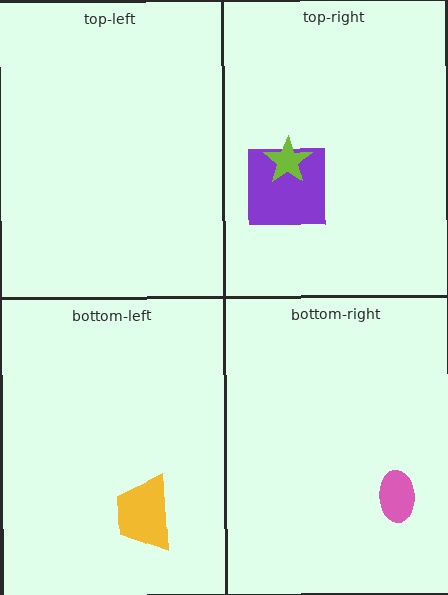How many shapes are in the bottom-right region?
1.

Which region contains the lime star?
The top-right region.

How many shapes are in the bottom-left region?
1.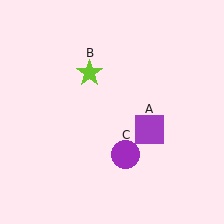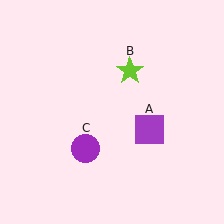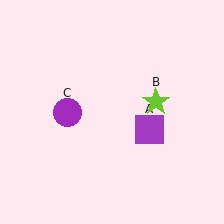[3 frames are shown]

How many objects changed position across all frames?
2 objects changed position: lime star (object B), purple circle (object C).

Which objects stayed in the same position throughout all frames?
Purple square (object A) remained stationary.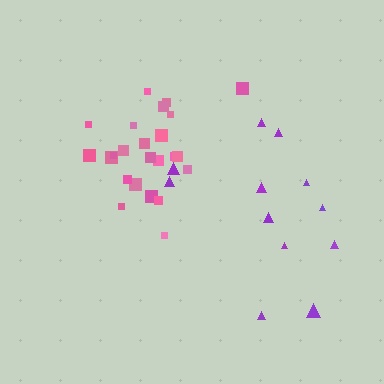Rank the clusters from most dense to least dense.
pink, purple.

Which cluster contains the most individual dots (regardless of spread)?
Pink (25).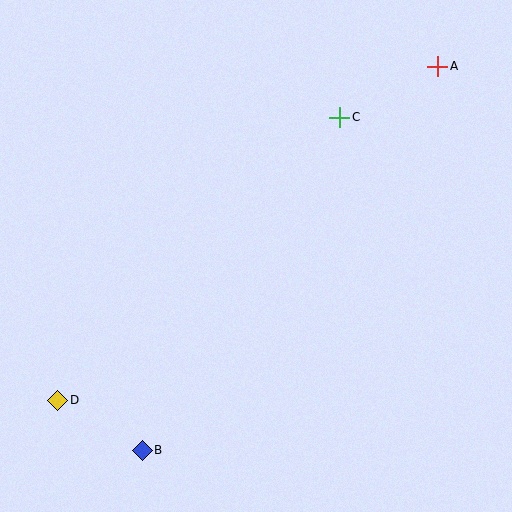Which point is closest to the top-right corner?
Point A is closest to the top-right corner.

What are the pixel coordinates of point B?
Point B is at (142, 450).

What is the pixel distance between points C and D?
The distance between C and D is 400 pixels.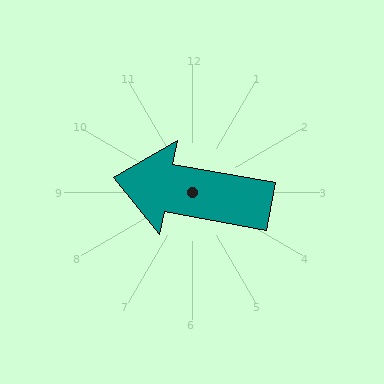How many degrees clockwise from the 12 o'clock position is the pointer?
Approximately 280 degrees.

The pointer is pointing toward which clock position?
Roughly 9 o'clock.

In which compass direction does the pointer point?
West.